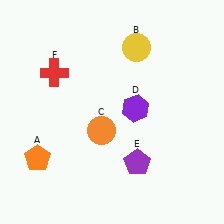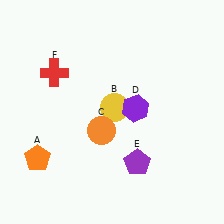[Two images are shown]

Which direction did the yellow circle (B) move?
The yellow circle (B) moved down.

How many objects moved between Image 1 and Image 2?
1 object moved between the two images.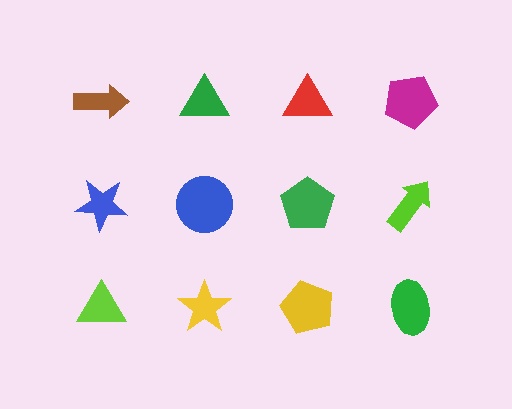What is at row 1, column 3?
A red triangle.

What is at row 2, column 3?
A green pentagon.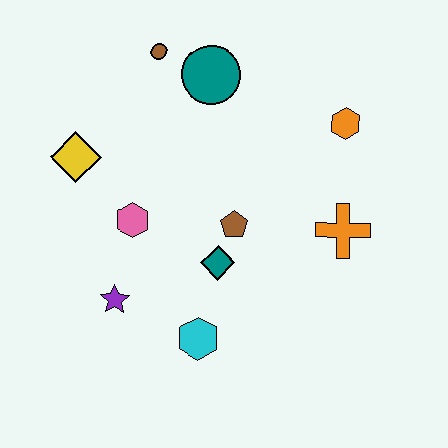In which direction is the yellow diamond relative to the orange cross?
The yellow diamond is to the left of the orange cross.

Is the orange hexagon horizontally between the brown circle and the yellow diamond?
No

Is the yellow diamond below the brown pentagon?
No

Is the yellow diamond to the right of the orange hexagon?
No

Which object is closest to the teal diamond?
The brown pentagon is closest to the teal diamond.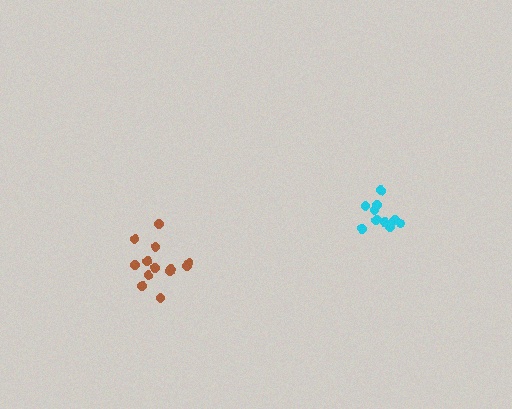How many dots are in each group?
Group 1: 11 dots, Group 2: 14 dots (25 total).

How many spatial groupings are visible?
There are 2 spatial groupings.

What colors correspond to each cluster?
The clusters are colored: cyan, brown.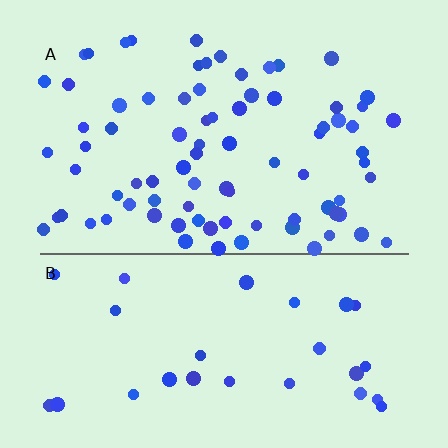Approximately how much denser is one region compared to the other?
Approximately 2.7× — region A over region B.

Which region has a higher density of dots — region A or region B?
A (the top).